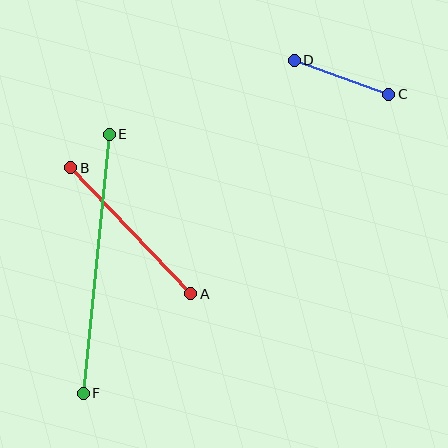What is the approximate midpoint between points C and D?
The midpoint is at approximately (342, 77) pixels.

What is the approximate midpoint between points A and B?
The midpoint is at approximately (131, 231) pixels.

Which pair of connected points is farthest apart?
Points E and F are farthest apart.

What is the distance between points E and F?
The distance is approximately 261 pixels.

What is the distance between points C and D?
The distance is approximately 100 pixels.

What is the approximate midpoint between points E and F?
The midpoint is at approximately (96, 264) pixels.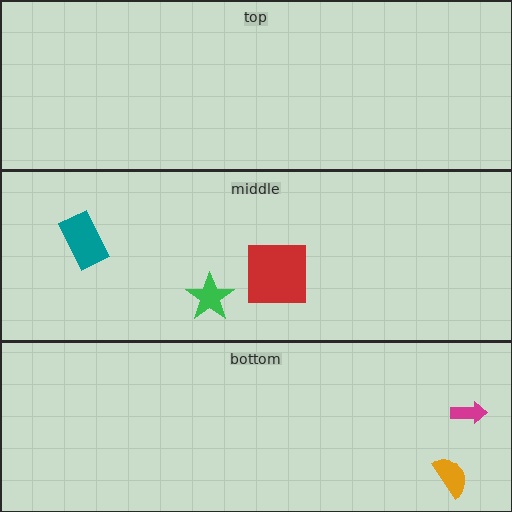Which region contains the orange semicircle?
The bottom region.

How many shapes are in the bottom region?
2.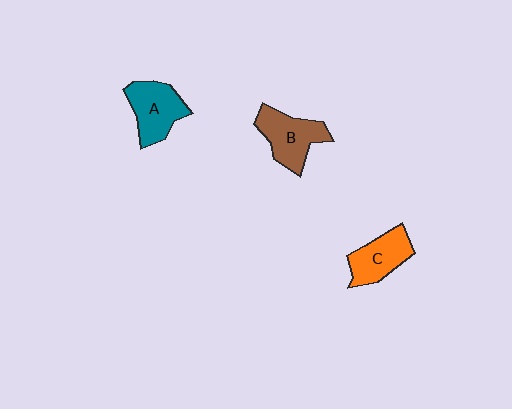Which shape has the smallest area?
Shape C (orange).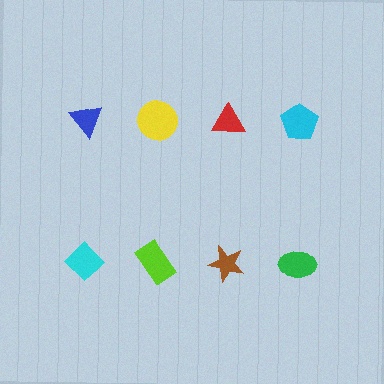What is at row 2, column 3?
A brown star.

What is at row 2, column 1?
A cyan diamond.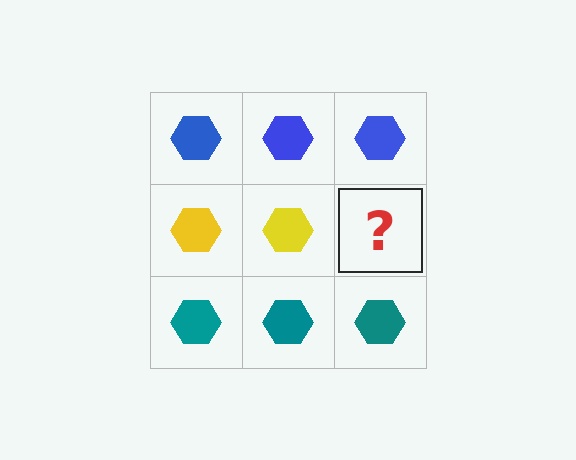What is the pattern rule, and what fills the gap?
The rule is that each row has a consistent color. The gap should be filled with a yellow hexagon.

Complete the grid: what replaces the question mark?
The question mark should be replaced with a yellow hexagon.